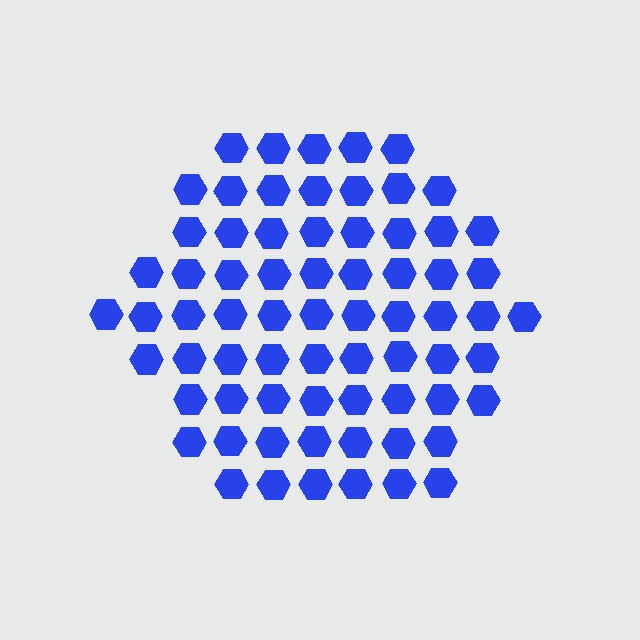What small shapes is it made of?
It is made of small hexagons.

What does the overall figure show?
The overall figure shows a hexagon.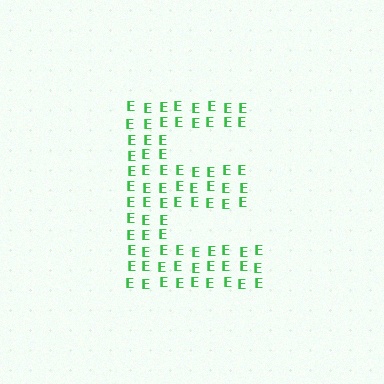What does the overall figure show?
The overall figure shows the letter E.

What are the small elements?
The small elements are letter E's.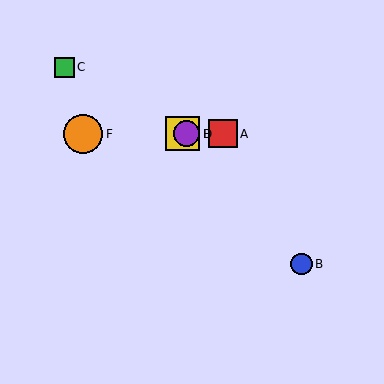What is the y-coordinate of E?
Object E is at y≈134.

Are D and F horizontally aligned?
Yes, both are at y≈134.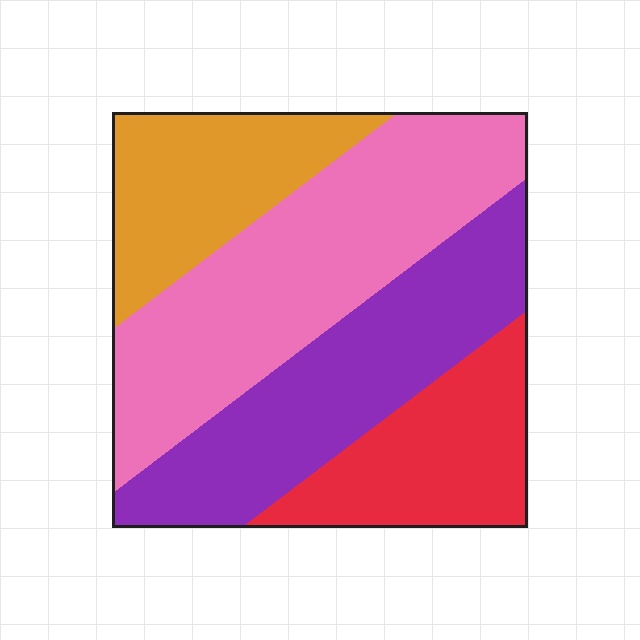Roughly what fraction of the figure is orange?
Orange takes up about one sixth (1/6) of the figure.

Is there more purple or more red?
Purple.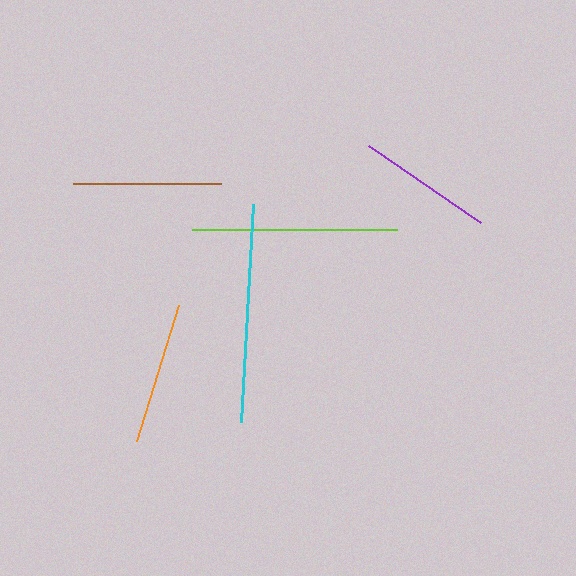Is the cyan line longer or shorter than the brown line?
The cyan line is longer than the brown line.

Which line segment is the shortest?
The purple line is the shortest at approximately 136 pixels.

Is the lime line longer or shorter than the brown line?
The lime line is longer than the brown line.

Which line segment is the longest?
The cyan line is the longest at approximately 219 pixels.